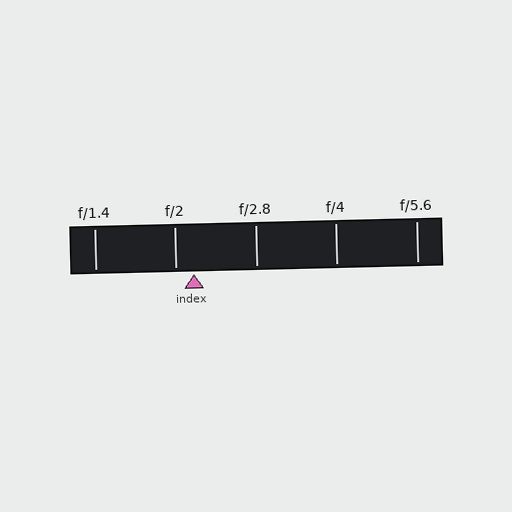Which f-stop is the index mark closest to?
The index mark is closest to f/2.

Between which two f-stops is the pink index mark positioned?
The index mark is between f/2 and f/2.8.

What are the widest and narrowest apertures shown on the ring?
The widest aperture shown is f/1.4 and the narrowest is f/5.6.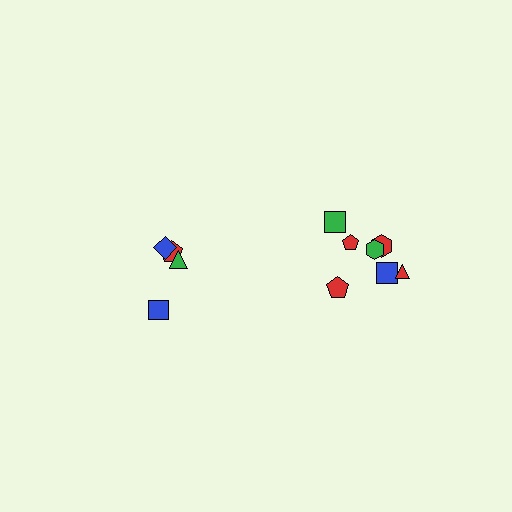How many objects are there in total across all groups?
There are 11 objects.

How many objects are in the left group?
There are 4 objects.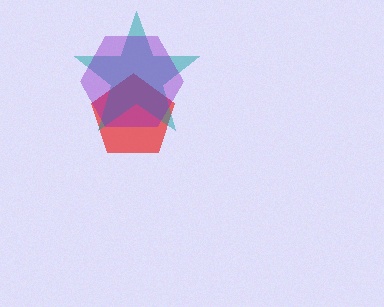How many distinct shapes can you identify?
There are 3 distinct shapes: a red pentagon, a teal star, a purple hexagon.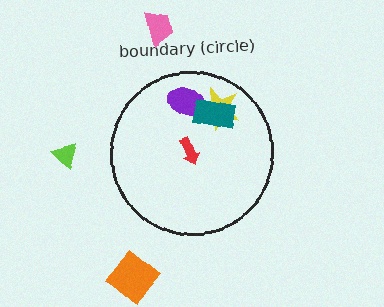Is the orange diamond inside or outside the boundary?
Outside.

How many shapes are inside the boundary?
4 inside, 3 outside.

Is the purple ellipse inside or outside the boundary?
Inside.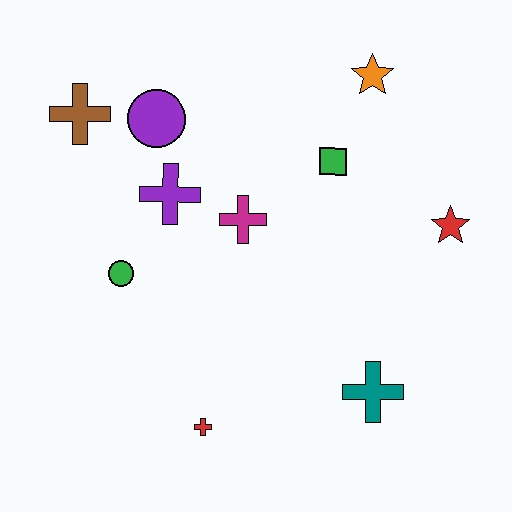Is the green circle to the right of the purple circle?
No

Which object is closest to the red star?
The green square is closest to the red star.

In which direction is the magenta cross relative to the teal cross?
The magenta cross is above the teal cross.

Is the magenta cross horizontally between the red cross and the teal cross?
Yes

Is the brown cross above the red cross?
Yes